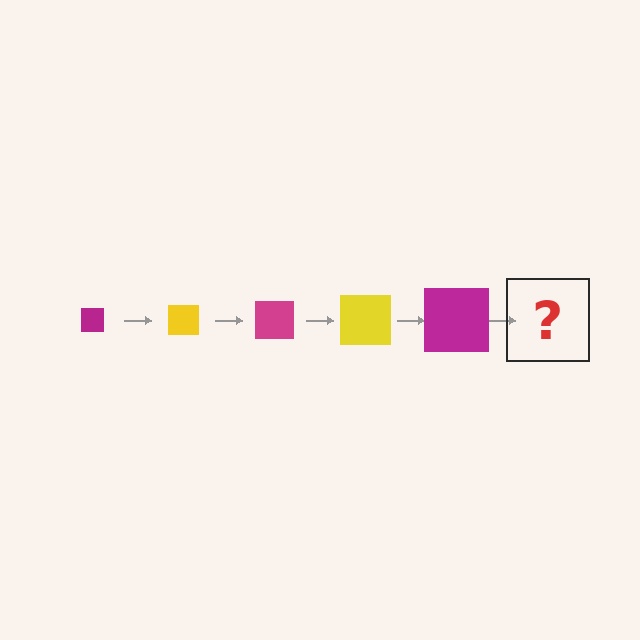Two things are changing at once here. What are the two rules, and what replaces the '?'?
The two rules are that the square grows larger each step and the color cycles through magenta and yellow. The '?' should be a yellow square, larger than the previous one.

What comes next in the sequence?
The next element should be a yellow square, larger than the previous one.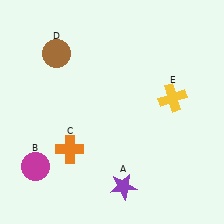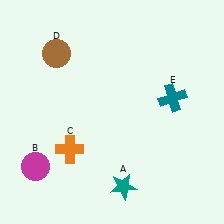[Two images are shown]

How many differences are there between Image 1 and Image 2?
There are 2 differences between the two images.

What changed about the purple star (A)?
In Image 1, A is purple. In Image 2, it changed to teal.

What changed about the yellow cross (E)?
In Image 1, E is yellow. In Image 2, it changed to teal.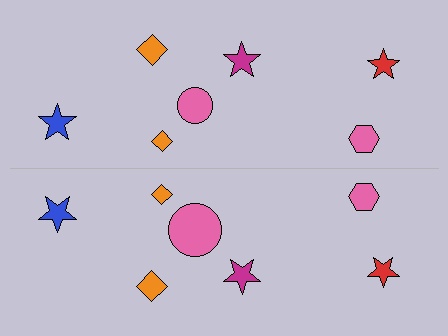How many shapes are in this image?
There are 14 shapes in this image.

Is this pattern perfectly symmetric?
No, the pattern is not perfectly symmetric. The pink circle on the bottom side has a different size than its mirror counterpart.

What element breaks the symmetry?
The pink circle on the bottom side has a different size than its mirror counterpart.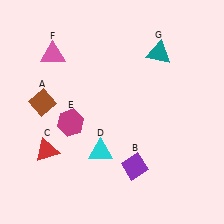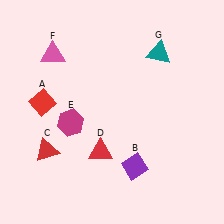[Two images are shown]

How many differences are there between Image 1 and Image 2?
There are 2 differences between the two images.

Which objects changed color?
A changed from brown to red. D changed from cyan to red.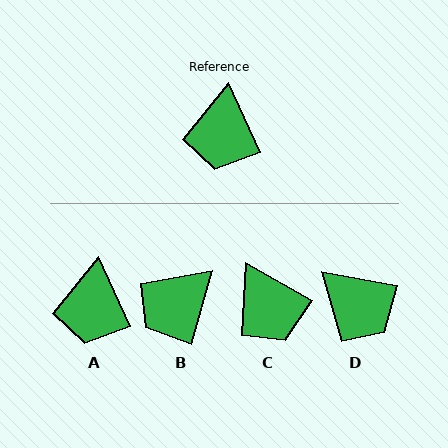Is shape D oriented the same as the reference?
No, it is off by about 55 degrees.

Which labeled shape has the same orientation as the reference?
A.